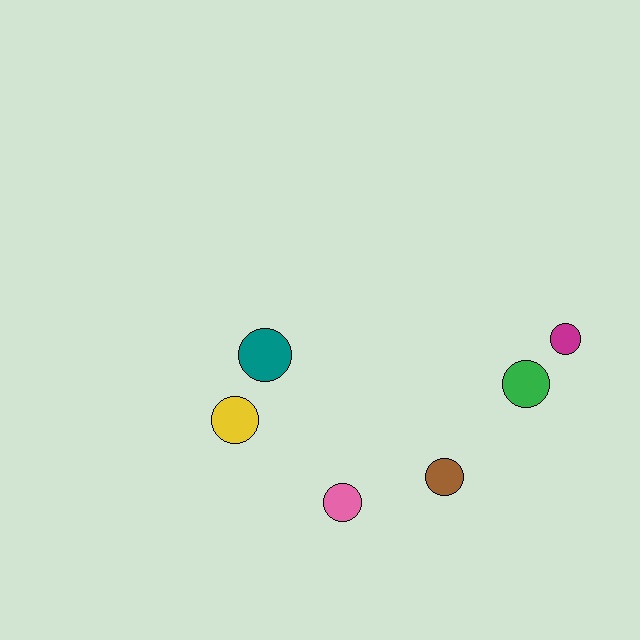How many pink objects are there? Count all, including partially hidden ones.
There is 1 pink object.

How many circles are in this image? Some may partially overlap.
There are 6 circles.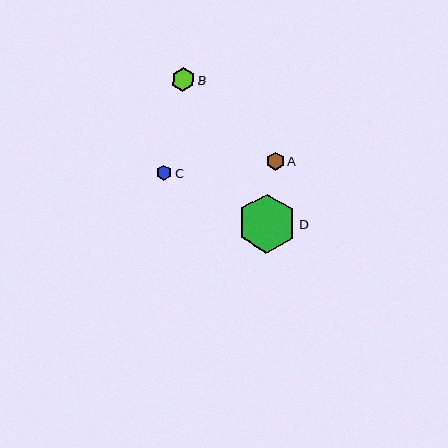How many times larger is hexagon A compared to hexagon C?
Hexagon A is approximately 1.1 times the size of hexagon C.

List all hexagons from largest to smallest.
From largest to smallest: D, B, A, C.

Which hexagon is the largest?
Hexagon D is the largest with a size of approximately 59 pixels.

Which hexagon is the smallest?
Hexagon C is the smallest with a size of approximately 15 pixels.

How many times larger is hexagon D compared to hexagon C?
Hexagon D is approximately 3.8 times the size of hexagon C.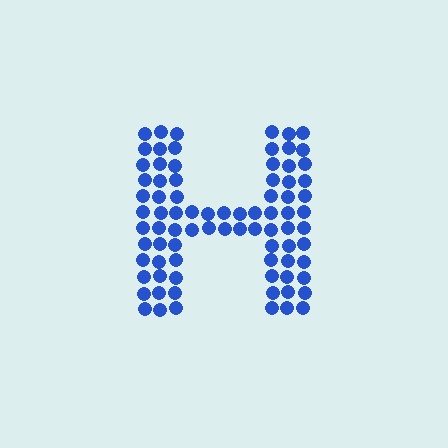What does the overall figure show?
The overall figure shows the letter H.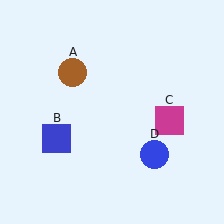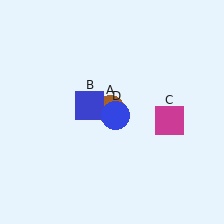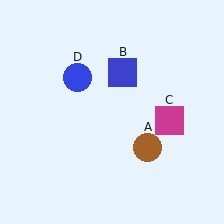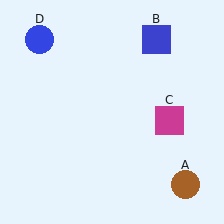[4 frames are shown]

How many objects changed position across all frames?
3 objects changed position: brown circle (object A), blue square (object B), blue circle (object D).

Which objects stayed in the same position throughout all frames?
Magenta square (object C) remained stationary.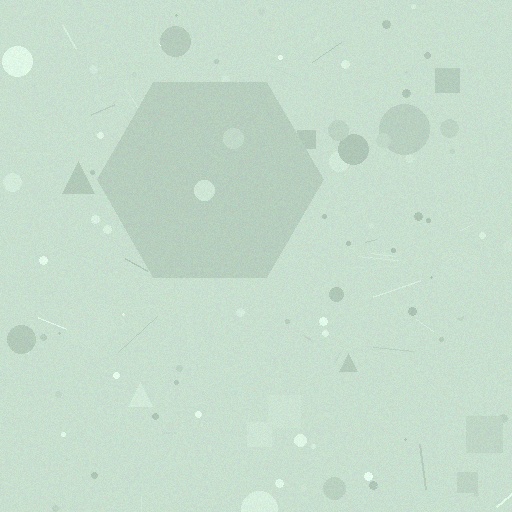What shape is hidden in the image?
A hexagon is hidden in the image.